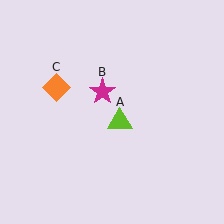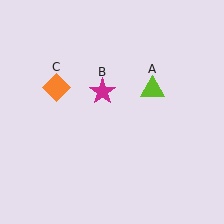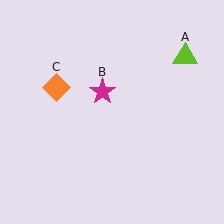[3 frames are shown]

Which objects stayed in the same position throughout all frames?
Magenta star (object B) and orange diamond (object C) remained stationary.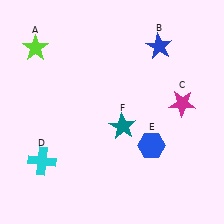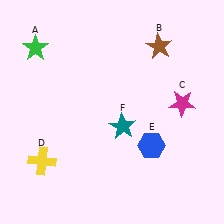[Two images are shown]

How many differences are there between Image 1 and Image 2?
There are 3 differences between the two images.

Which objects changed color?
A changed from lime to green. B changed from blue to brown. D changed from cyan to yellow.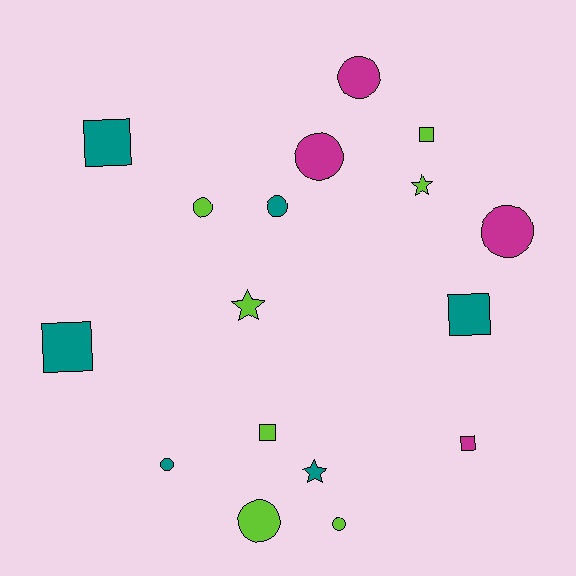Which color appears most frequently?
Lime, with 7 objects.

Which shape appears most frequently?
Circle, with 8 objects.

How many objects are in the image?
There are 17 objects.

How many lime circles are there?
There are 3 lime circles.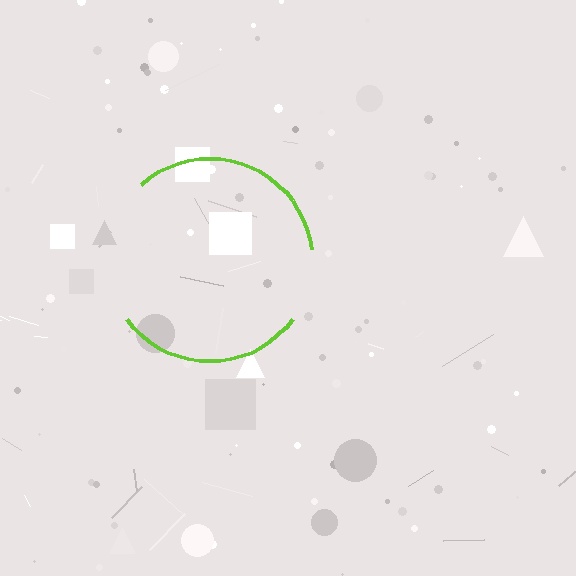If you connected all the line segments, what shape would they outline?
They would outline a circle.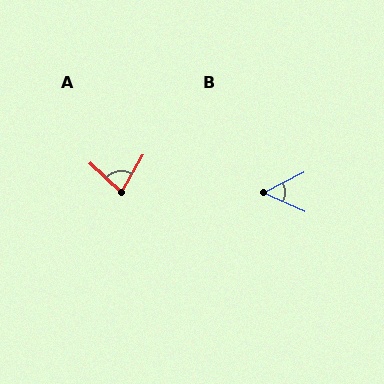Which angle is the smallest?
B, at approximately 50 degrees.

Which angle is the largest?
A, at approximately 77 degrees.